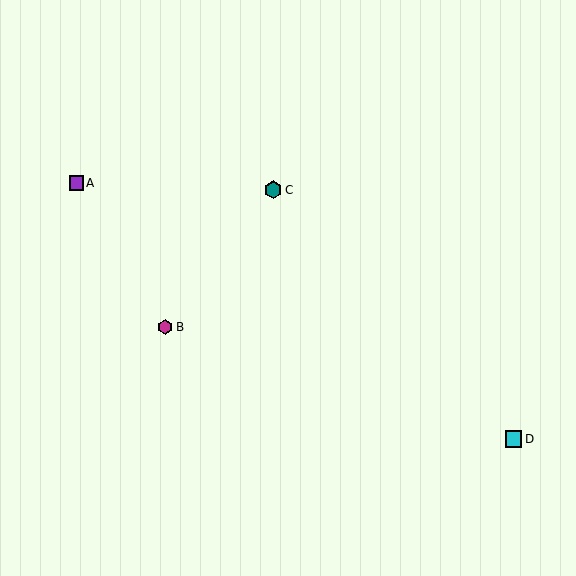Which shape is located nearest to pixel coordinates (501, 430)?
The cyan square (labeled D) at (514, 439) is nearest to that location.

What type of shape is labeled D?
Shape D is a cyan square.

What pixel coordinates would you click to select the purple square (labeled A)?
Click at (76, 183) to select the purple square A.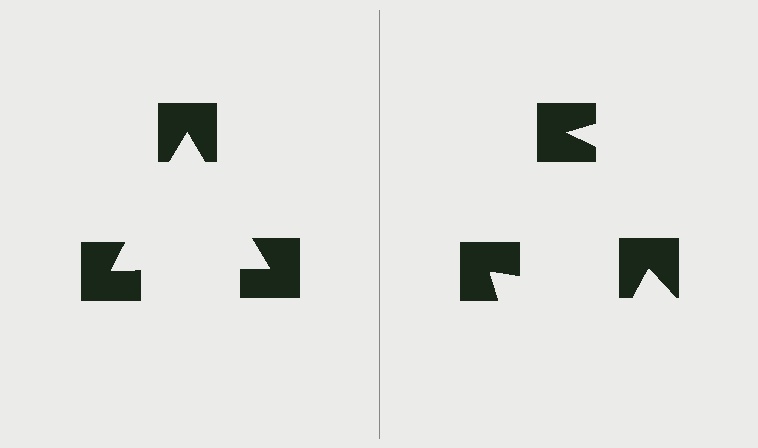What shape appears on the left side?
An illusory triangle.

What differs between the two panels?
The notched squares are positioned identically on both sides; only the wedge orientations differ. On the left they align to a triangle; on the right they are misaligned.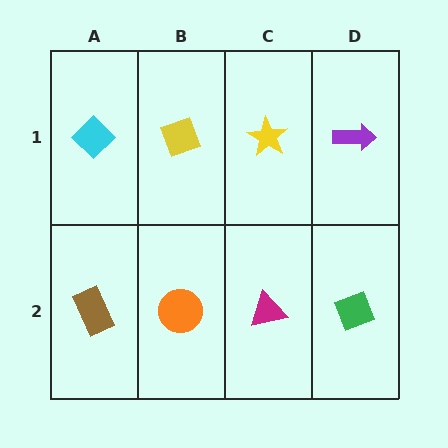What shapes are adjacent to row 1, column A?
A brown rectangle (row 2, column A), a yellow diamond (row 1, column B).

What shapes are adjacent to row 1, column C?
A magenta triangle (row 2, column C), a yellow diamond (row 1, column B), a purple arrow (row 1, column D).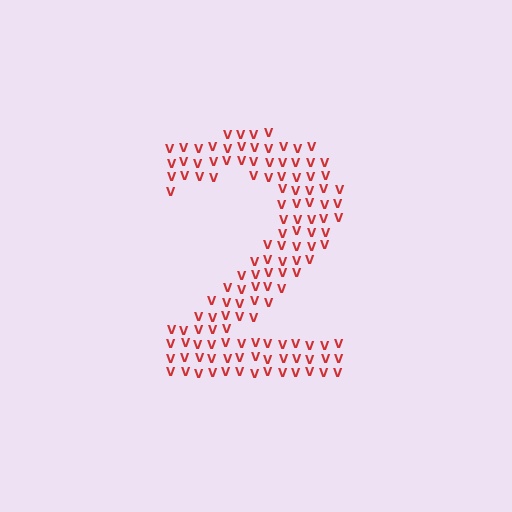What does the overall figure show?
The overall figure shows the digit 2.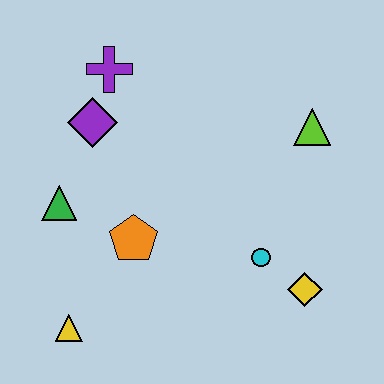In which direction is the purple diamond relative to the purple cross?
The purple diamond is below the purple cross.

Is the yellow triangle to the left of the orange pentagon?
Yes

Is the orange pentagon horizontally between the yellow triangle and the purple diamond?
No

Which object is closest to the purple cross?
The purple diamond is closest to the purple cross.